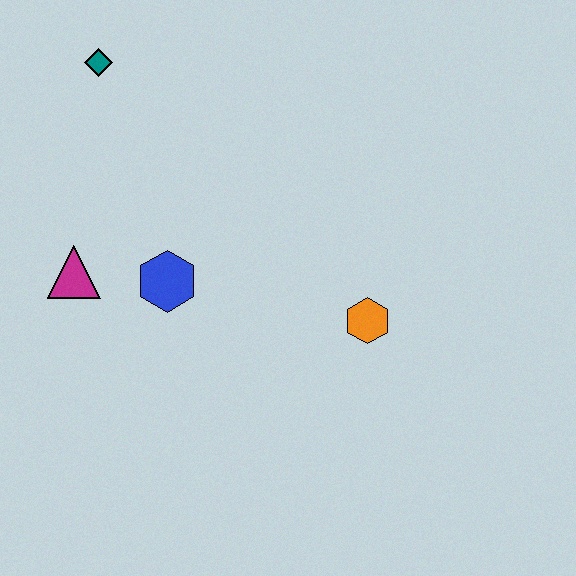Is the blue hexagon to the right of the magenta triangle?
Yes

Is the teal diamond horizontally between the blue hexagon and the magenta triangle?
Yes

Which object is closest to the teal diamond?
The magenta triangle is closest to the teal diamond.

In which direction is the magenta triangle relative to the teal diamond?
The magenta triangle is below the teal diamond.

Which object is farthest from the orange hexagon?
The teal diamond is farthest from the orange hexagon.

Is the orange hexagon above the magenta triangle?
No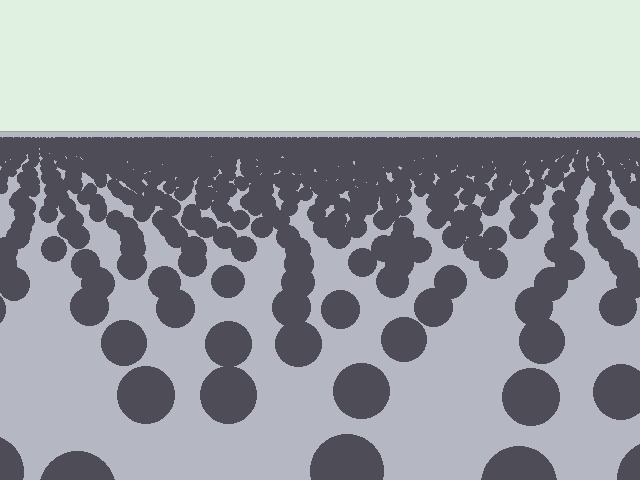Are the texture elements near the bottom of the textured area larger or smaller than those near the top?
Larger. Near the bottom, elements are closer to the viewer and appear at a bigger on-screen size.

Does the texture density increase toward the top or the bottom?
Density increases toward the top.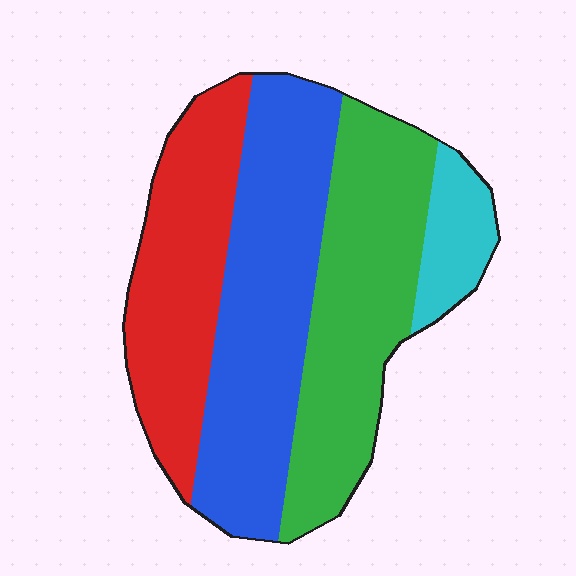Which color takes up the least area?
Cyan, at roughly 10%.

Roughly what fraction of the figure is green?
Green takes up about one third (1/3) of the figure.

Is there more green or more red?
Green.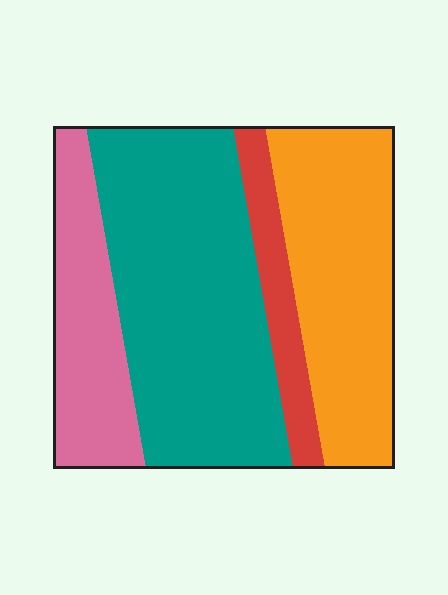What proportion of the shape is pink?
Pink covers 18% of the shape.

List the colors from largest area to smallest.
From largest to smallest: teal, orange, pink, red.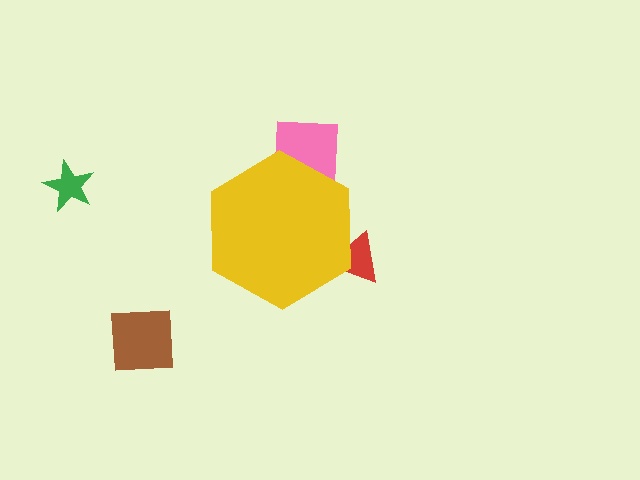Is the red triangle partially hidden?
Yes, the red triangle is partially hidden behind the yellow hexagon.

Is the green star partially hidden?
No, the green star is fully visible.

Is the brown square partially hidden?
No, the brown square is fully visible.